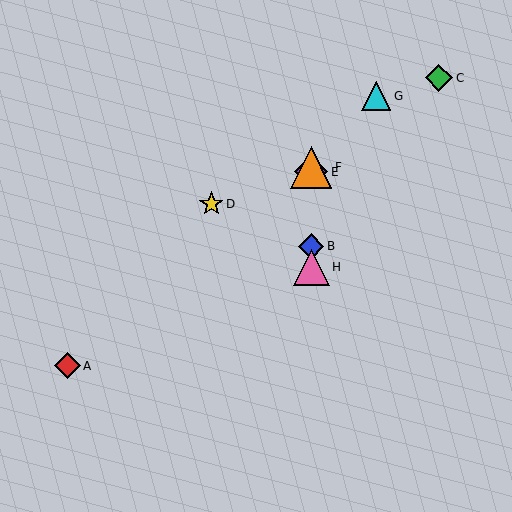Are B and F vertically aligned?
Yes, both are at x≈311.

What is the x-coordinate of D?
Object D is at x≈211.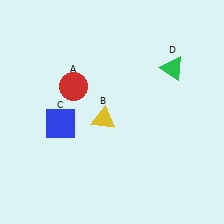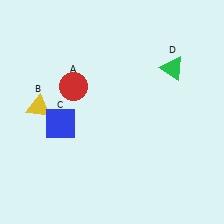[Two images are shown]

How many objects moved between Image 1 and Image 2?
1 object moved between the two images.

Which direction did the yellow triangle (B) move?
The yellow triangle (B) moved left.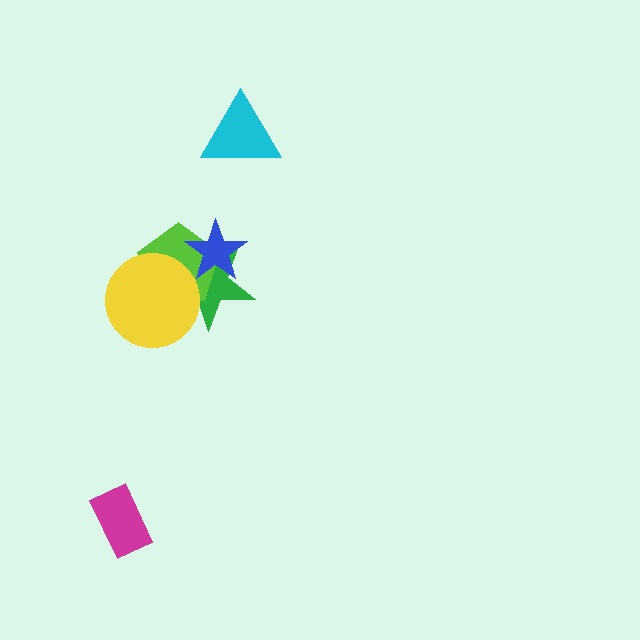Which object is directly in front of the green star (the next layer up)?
The lime pentagon is directly in front of the green star.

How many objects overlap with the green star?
3 objects overlap with the green star.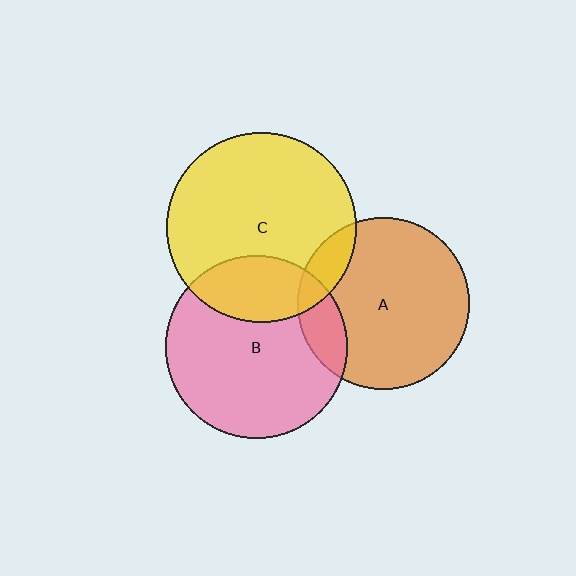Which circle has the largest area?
Circle C (yellow).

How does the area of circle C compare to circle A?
Approximately 1.2 times.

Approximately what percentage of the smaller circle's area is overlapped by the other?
Approximately 25%.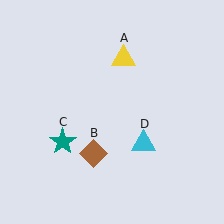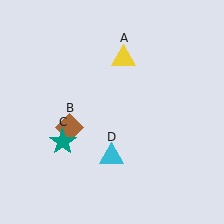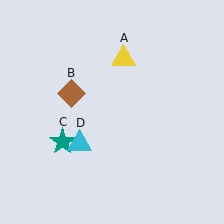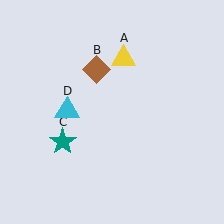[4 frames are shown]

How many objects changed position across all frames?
2 objects changed position: brown diamond (object B), cyan triangle (object D).